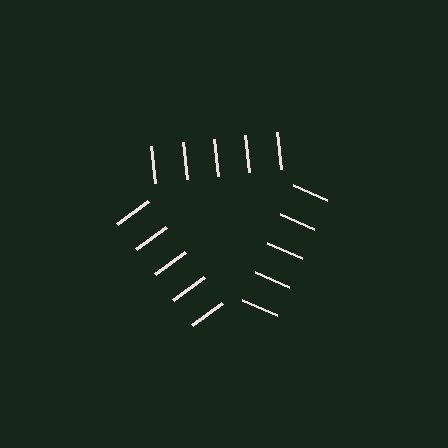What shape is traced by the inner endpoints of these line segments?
An illusory triangle — the line segments terminate on its edges but no continuous stroke is drawn.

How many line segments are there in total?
15 — 5 along each of the 3 edges.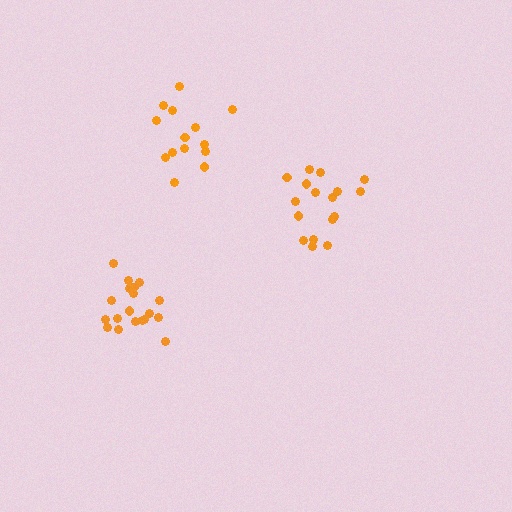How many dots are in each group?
Group 1: 14 dots, Group 2: 19 dots, Group 3: 17 dots (50 total).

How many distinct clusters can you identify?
There are 3 distinct clusters.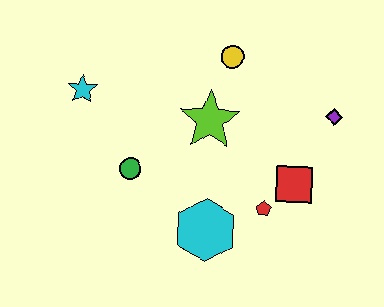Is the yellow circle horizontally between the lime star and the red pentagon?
Yes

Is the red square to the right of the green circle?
Yes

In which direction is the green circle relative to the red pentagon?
The green circle is to the left of the red pentagon.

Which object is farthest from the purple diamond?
The cyan star is farthest from the purple diamond.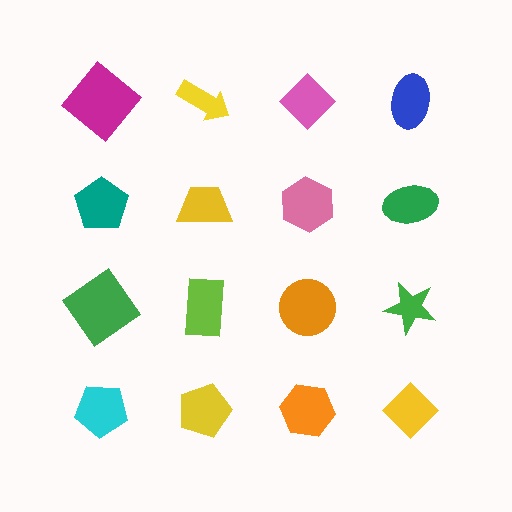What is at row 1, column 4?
A blue ellipse.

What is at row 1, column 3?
A pink diamond.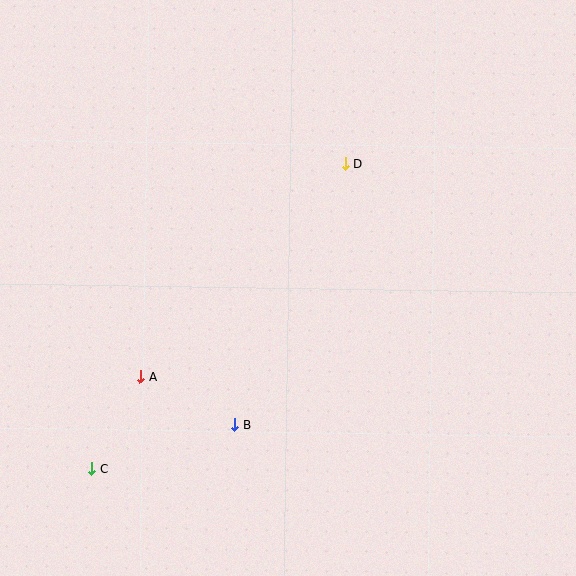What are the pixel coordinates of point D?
Point D is at (345, 163).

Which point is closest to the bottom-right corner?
Point B is closest to the bottom-right corner.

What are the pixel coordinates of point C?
Point C is at (92, 469).